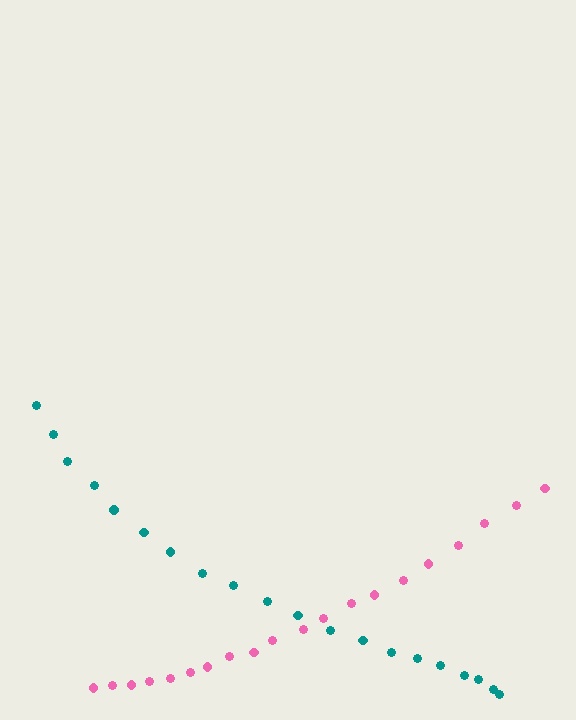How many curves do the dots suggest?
There are 2 distinct paths.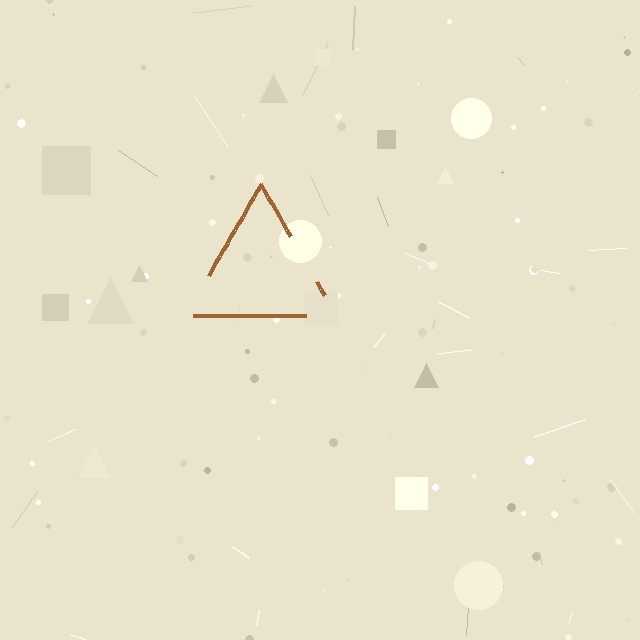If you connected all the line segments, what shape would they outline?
They would outline a triangle.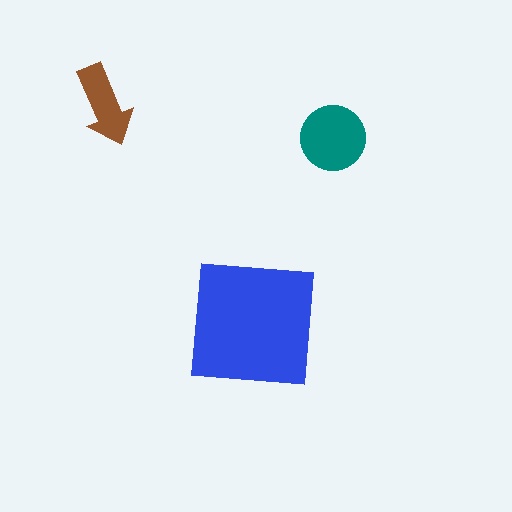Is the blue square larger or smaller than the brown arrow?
Larger.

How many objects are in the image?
There are 3 objects in the image.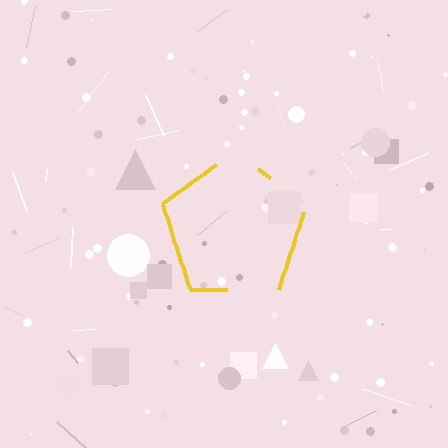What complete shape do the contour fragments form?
The contour fragments form a pentagon.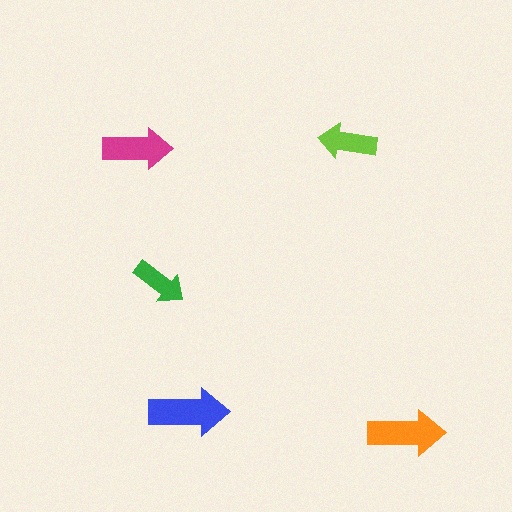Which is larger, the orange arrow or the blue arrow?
The blue one.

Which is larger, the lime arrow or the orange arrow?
The orange one.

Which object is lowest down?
The orange arrow is bottommost.